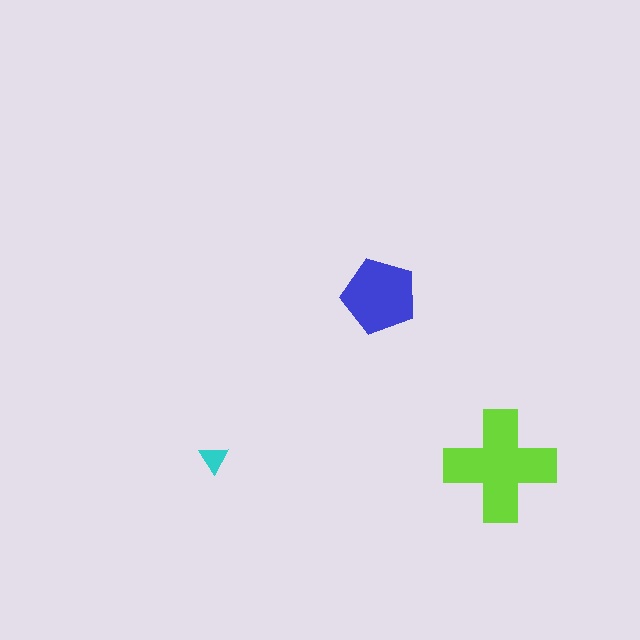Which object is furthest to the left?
The cyan triangle is leftmost.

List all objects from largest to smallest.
The lime cross, the blue pentagon, the cyan triangle.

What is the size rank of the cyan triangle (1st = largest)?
3rd.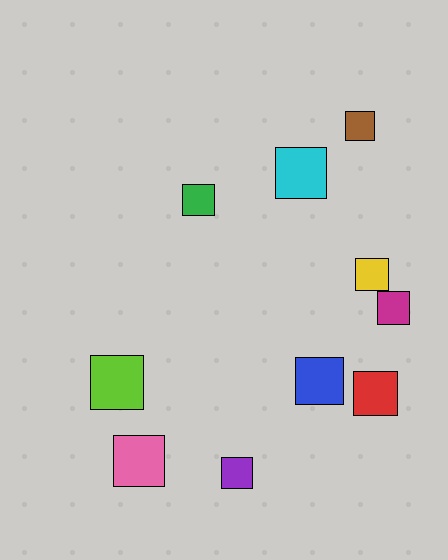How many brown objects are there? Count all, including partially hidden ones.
There is 1 brown object.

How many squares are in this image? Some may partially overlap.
There are 10 squares.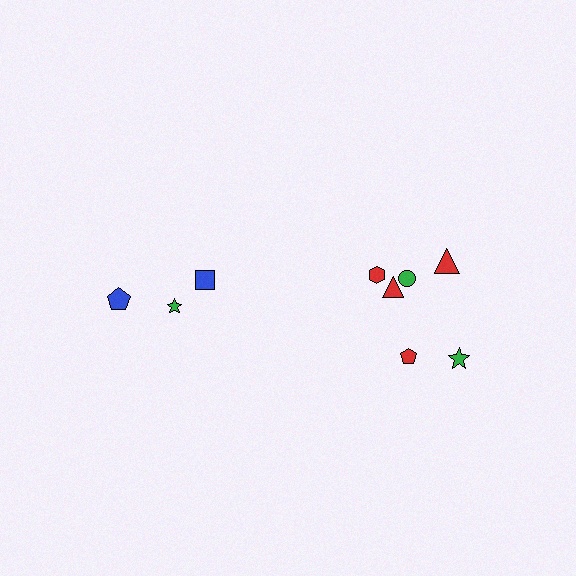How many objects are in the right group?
There are 6 objects.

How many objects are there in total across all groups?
There are 9 objects.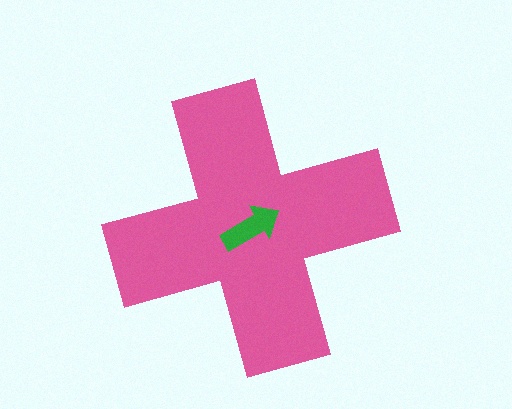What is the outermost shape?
The pink cross.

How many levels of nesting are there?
2.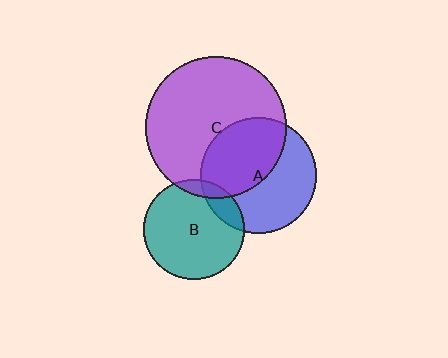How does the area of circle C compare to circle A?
Approximately 1.5 times.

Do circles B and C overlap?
Yes.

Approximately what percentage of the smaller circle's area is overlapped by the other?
Approximately 10%.